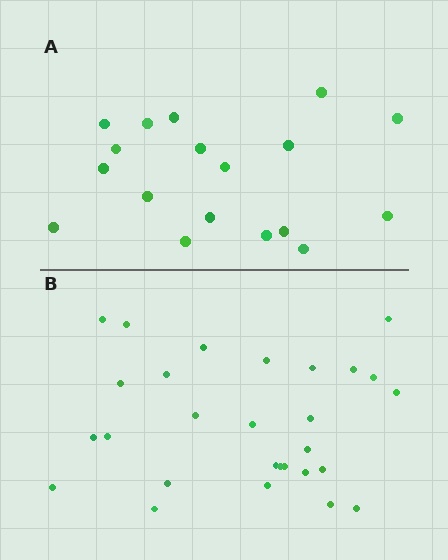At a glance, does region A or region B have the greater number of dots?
Region B (the bottom region) has more dots.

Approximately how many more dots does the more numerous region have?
Region B has roughly 10 or so more dots than region A.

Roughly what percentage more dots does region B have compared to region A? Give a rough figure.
About 55% more.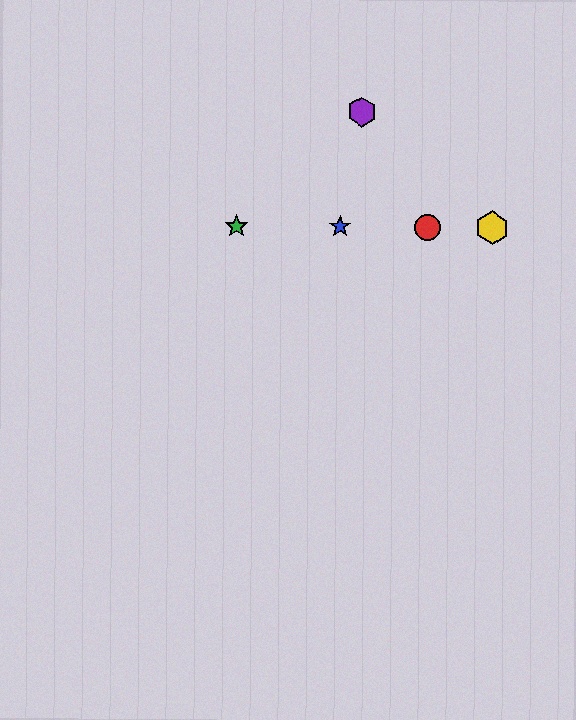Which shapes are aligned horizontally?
The red circle, the blue star, the green star, the yellow hexagon are aligned horizontally.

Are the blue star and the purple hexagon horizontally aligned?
No, the blue star is at y≈227 and the purple hexagon is at y≈112.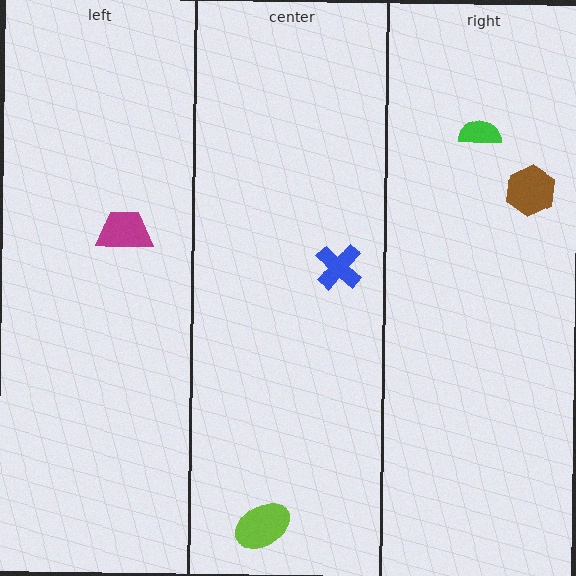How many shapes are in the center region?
2.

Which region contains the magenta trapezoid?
The left region.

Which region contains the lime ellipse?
The center region.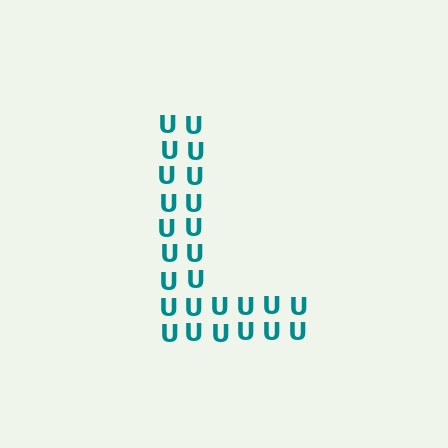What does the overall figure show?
The overall figure shows the letter L.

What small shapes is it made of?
It is made of small letter U's.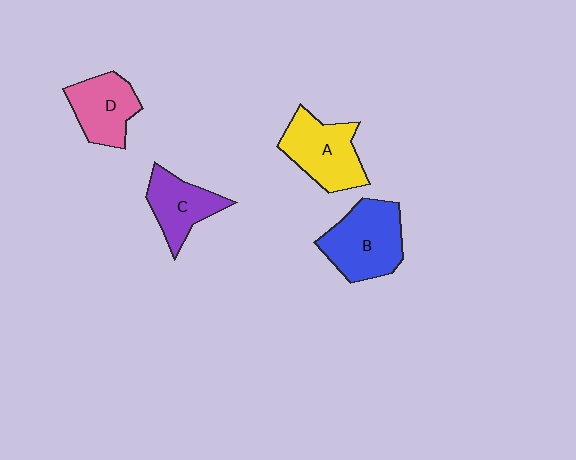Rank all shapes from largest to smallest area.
From largest to smallest: B (blue), A (yellow), D (pink), C (purple).